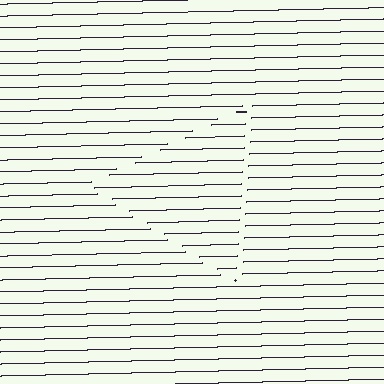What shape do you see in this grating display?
An illusory triangle. The interior of the shape contains the same grating, shifted by half a period — the contour is defined by the phase discontinuity where line-ends from the inner and outer gratings abut.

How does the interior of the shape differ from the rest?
The interior of the shape contains the same grating, shifted by half a period — the contour is defined by the phase discontinuity where line-ends from the inner and outer gratings abut.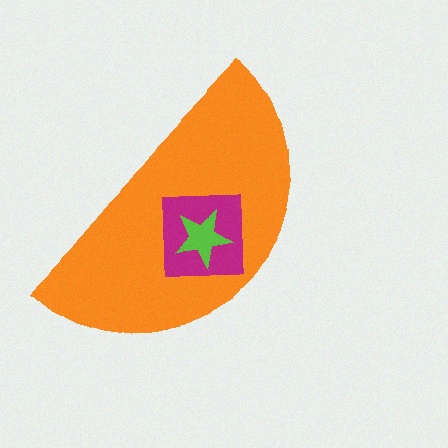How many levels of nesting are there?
3.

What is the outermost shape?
The orange semicircle.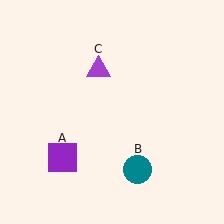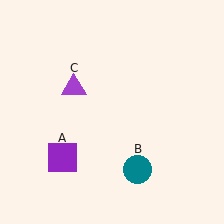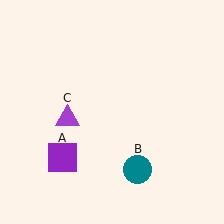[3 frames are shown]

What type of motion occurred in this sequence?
The purple triangle (object C) rotated counterclockwise around the center of the scene.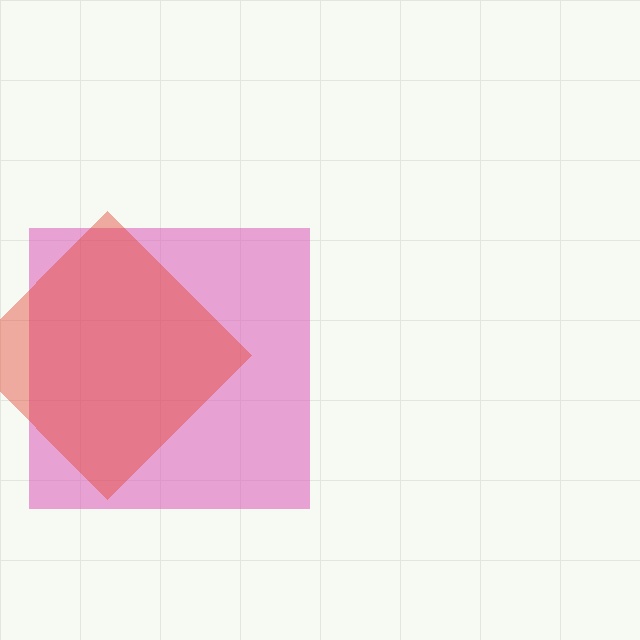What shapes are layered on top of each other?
The layered shapes are: a pink square, a red diamond.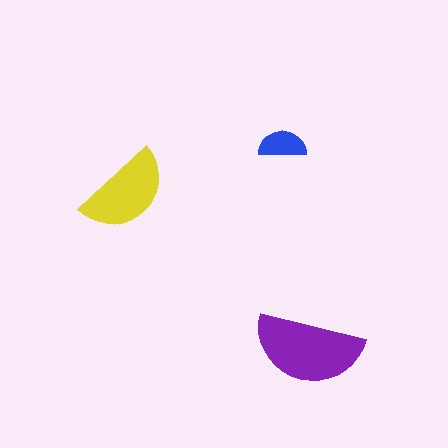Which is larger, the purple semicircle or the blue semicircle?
The purple one.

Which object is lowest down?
The purple semicircle is bottommost.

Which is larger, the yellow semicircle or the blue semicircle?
The yellow one.